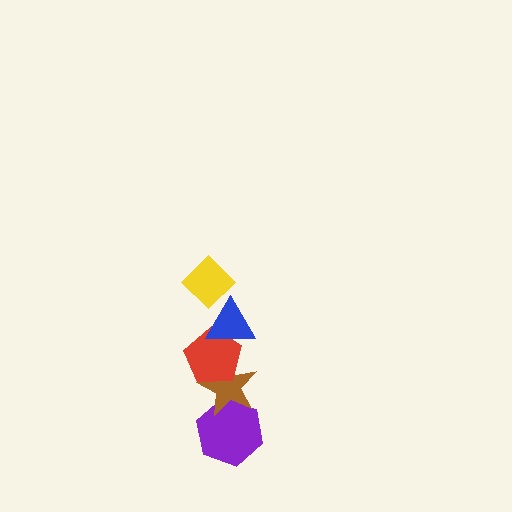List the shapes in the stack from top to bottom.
From top to bottom: the yellow diamond, the blue triangle, the red pentagon, the brown star, the purple hexagon.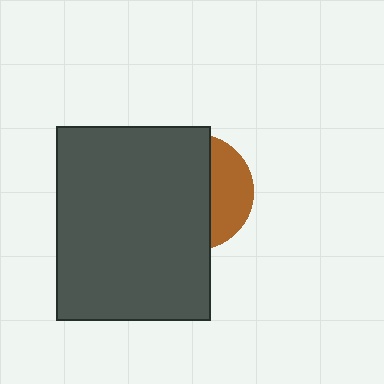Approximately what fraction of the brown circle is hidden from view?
Roughly 67% of the brown circle is hidden behind the dark gray rectangle.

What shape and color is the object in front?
The object in front is a dark gray rectangle.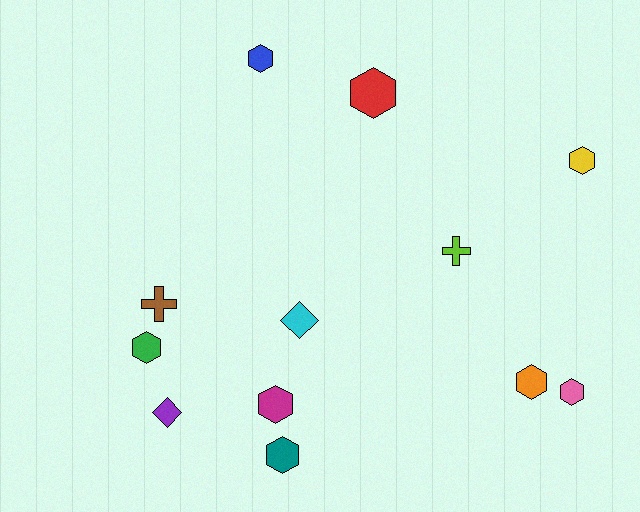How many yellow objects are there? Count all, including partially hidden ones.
There is 1 yellow object.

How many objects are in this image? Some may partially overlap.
There are 12 objects.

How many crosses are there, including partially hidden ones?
There are 2 crosses.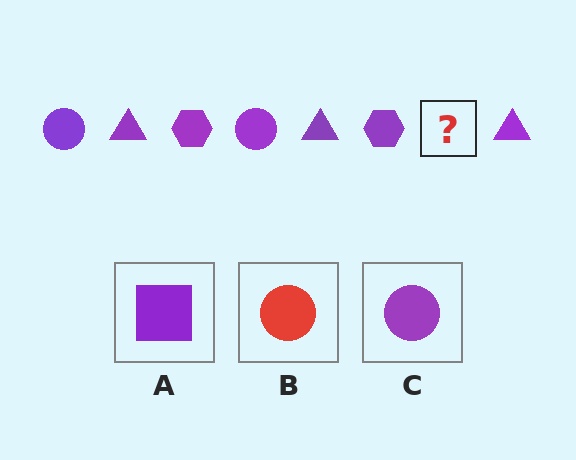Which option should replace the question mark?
Option C.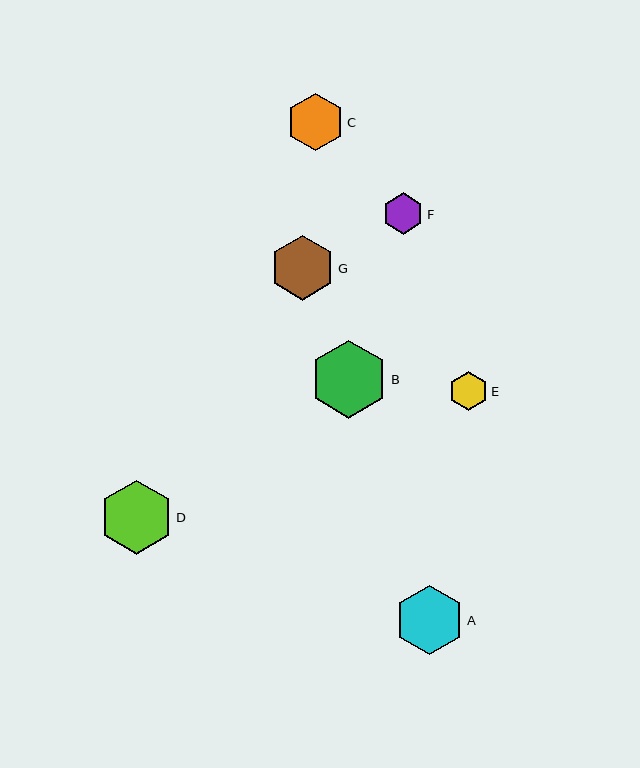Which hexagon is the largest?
Hexagon B is the largest with a size of approximately 78 pixels.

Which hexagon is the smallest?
Hexagon E is the smallest with a size of approximately 39 pixels.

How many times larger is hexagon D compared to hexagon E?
Hexagon D is approximately 1.9 times the size of hexagon E.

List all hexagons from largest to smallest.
From largest to smallest: B, D, A, G, C, F, E.